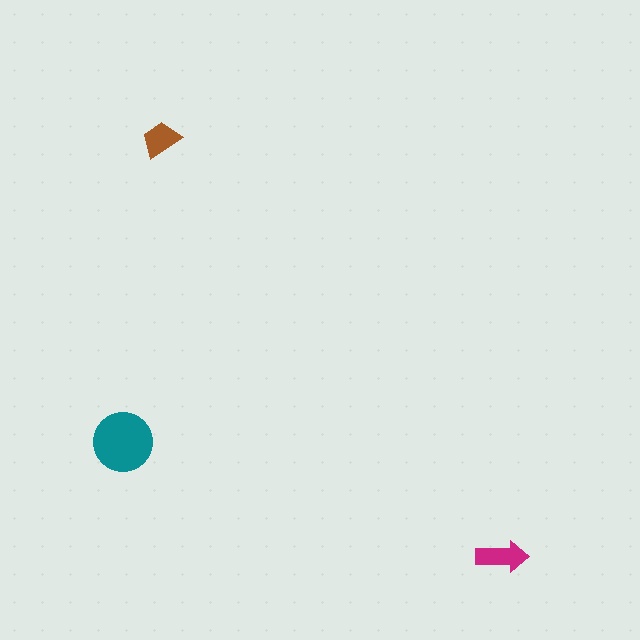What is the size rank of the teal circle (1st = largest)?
1st.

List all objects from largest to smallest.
The teal circle, the magenta arrow, the brown trapezoid.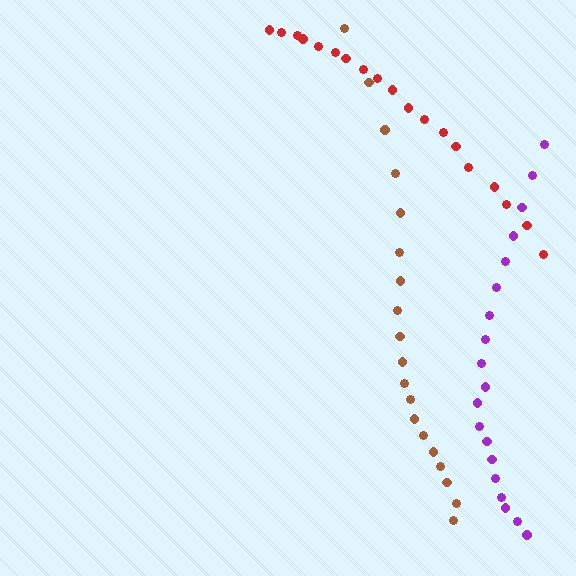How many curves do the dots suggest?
There are 3 distinct paths.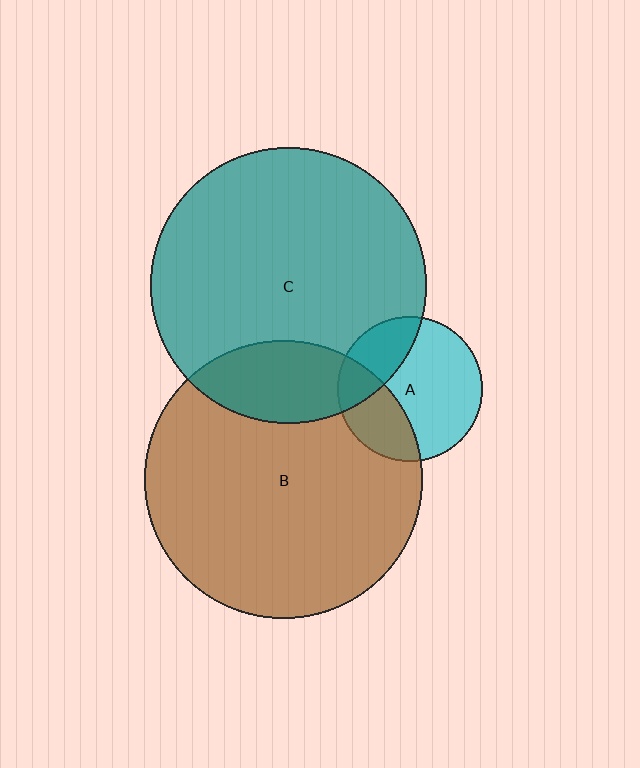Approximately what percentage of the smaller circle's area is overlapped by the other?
Approximately 20%.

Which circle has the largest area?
Circle B (brown).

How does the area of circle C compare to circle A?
Approximately 3.6 times.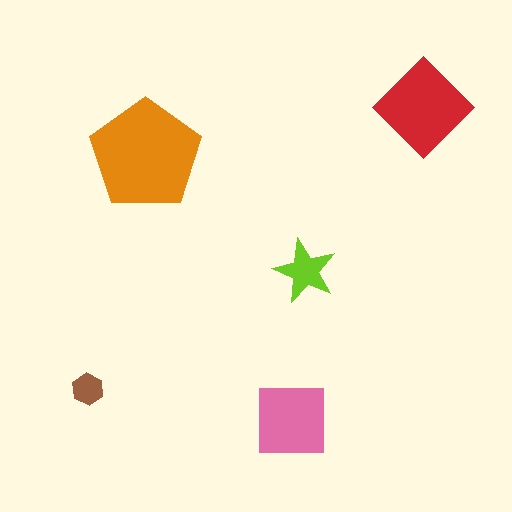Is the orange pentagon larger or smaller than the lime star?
Larger.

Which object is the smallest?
The brown hexagon.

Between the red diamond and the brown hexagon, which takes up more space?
The red diamond.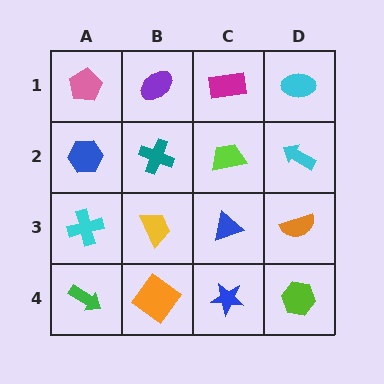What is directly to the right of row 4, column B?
A blue star.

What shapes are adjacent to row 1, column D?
A cyan arrow (row 2, column D), a magenta rectangle (row 1, column C).